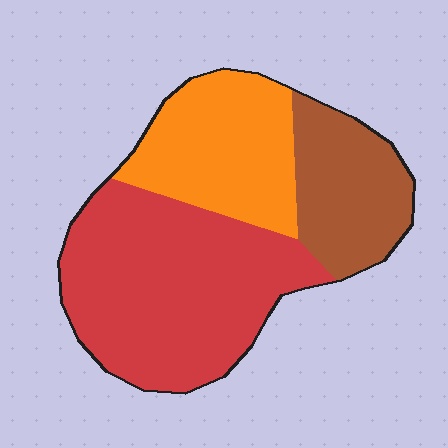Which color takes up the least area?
Brown, at roughly 20%.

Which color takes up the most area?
Red, at roughly 50%.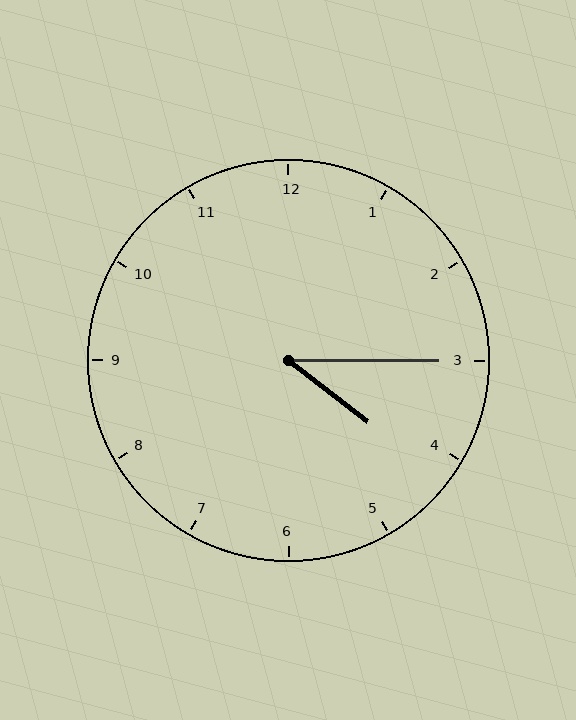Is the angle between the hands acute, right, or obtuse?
It is acute.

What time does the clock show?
4:15.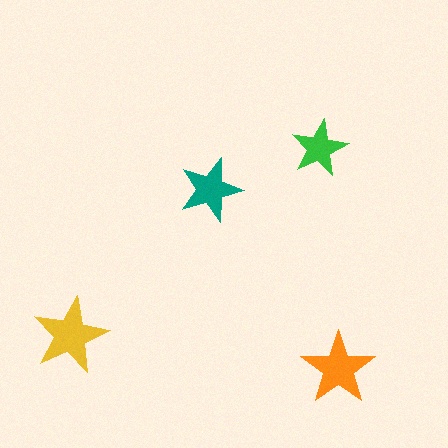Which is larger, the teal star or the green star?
The teal one.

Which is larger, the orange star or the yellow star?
The yellow one.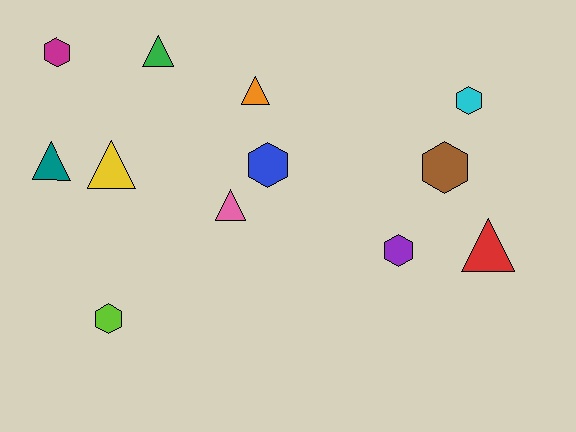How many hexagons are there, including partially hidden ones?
There are 6 hexagons.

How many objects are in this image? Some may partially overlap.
There are 12 objects.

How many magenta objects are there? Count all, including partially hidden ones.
There is 1 magenta object.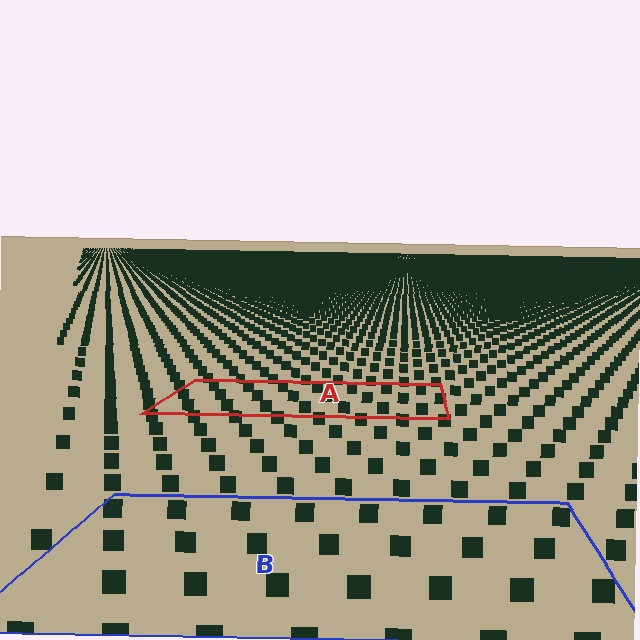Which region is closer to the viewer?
Region B is closer. The texture elements there are larger and more spread out.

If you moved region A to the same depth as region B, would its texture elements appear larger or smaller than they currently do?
They would appear larger. At a closer depth, the same texture elements are projected at a bigger on-screen size.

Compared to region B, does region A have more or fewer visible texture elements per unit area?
Region A has more texture elements per unit area — they are packed more densely because it is farther away.